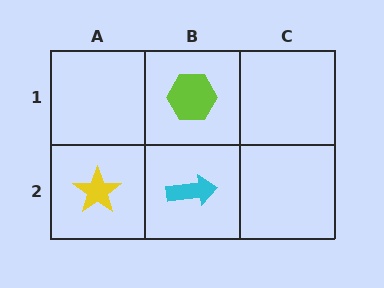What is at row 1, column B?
A lime hexagon.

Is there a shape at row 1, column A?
No, that cell is empty.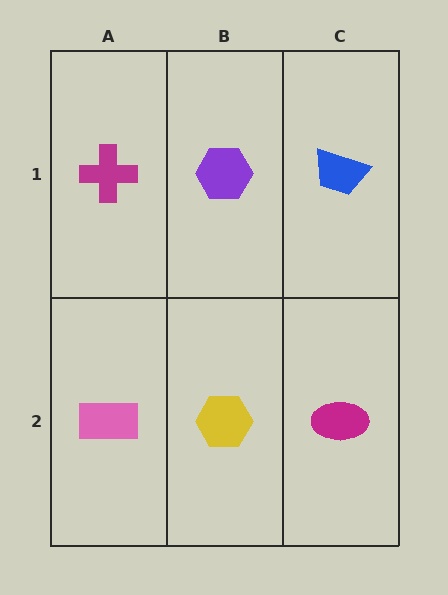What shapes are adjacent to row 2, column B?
A purple hexagon (row 1, column B), a pink rectangle (row 2, column A), a magenta ellipse (row 2, column C).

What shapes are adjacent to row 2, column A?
A magenta cross (row 1, column A), a yellow hexagon (row 2, column B).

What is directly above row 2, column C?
A blue trapezoid.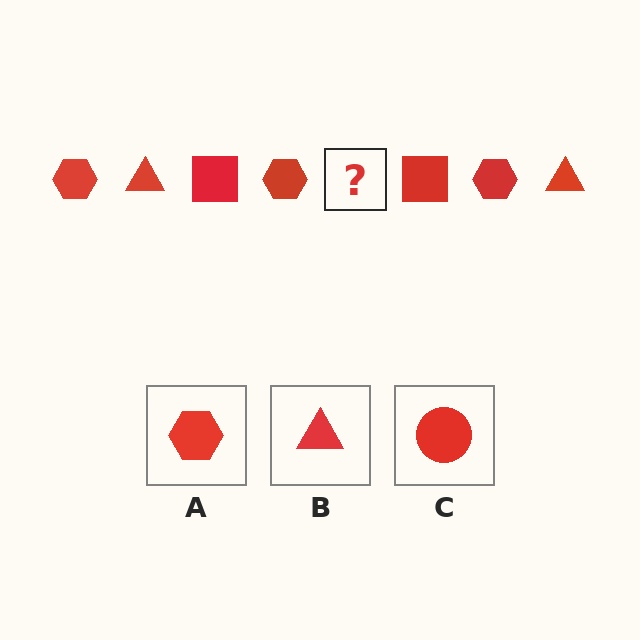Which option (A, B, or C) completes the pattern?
B.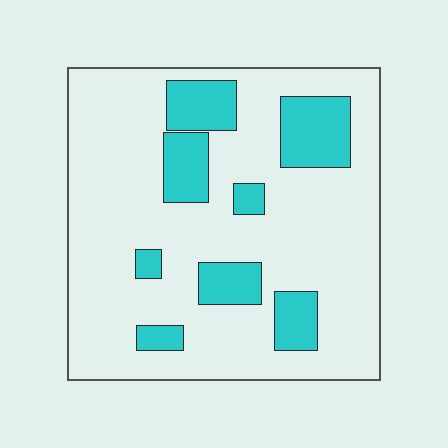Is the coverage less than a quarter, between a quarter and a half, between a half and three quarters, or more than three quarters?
Less than a quarter.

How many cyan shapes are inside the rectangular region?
8.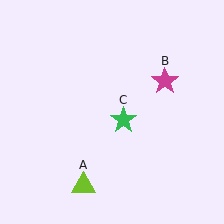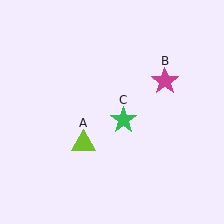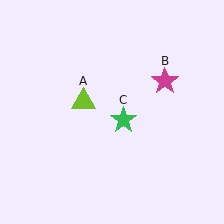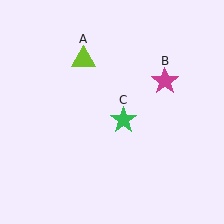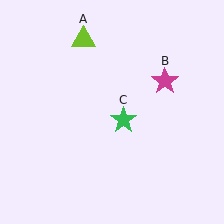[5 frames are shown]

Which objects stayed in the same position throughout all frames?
Magenta star (object B) and green star (object C) remained stationary.